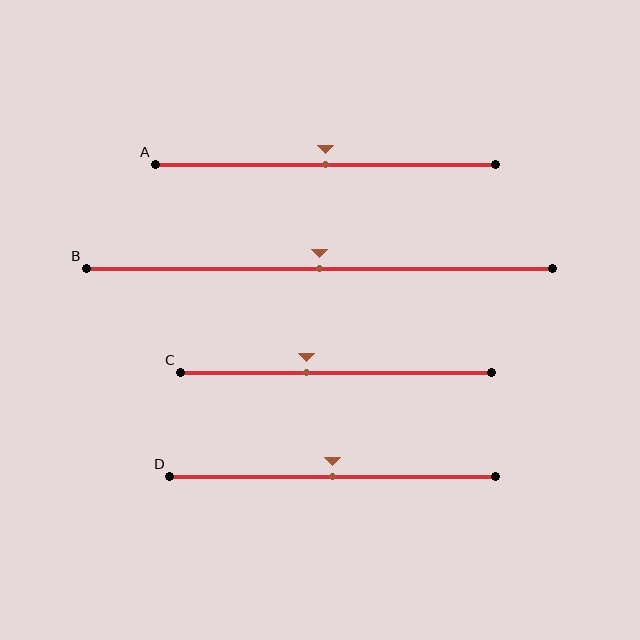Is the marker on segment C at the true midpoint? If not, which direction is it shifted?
No, the marker on segment C is shifted to the left by about 9% of the segment length.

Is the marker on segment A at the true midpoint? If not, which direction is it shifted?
Yes, the marker on segment A is at the true midpoint.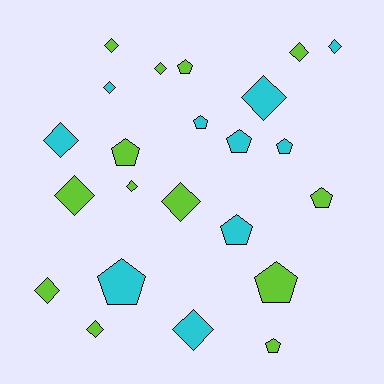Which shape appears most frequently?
Diamond, with 13 objects.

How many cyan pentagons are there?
There are 5 cyan pentagons.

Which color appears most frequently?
Lime, with 13 objects.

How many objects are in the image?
There are 23 objects.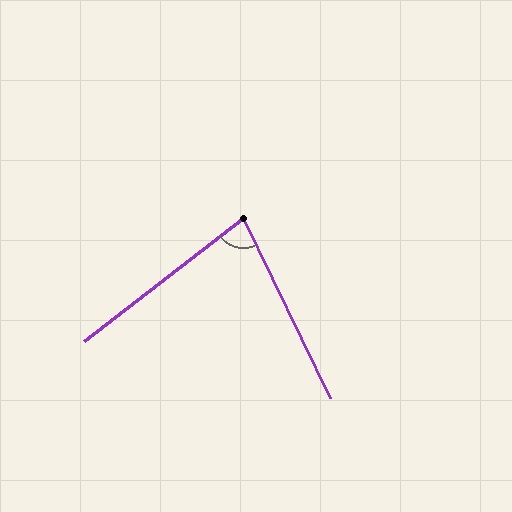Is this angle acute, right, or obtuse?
It is acute.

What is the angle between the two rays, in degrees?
Approximately 78 degrees.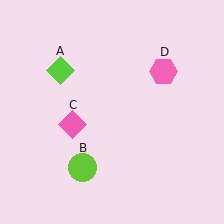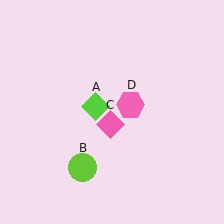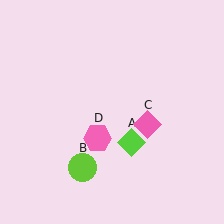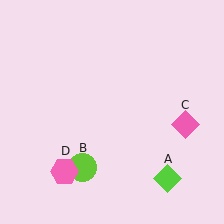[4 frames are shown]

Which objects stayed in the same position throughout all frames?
Lime circle (object B) remained stationary.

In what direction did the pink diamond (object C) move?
The pink diamond (object C) moved right.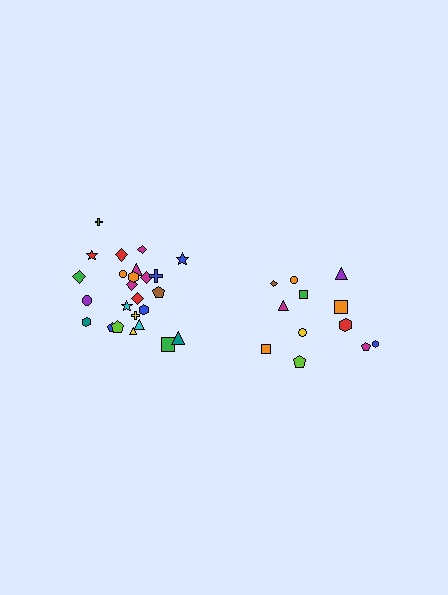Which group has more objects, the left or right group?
The left group.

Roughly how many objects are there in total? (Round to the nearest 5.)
Roughly 35 objects in total.